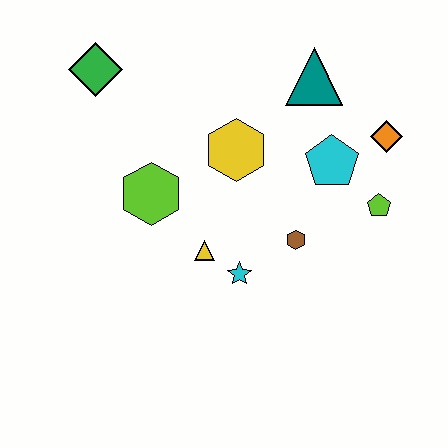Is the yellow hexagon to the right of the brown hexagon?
No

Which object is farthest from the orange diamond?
The green diamond is farthest from the orange diamond.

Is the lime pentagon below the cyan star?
No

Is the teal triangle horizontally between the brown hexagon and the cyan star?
No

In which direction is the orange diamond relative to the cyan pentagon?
The orange diamond is to the right of the cyan pentagon.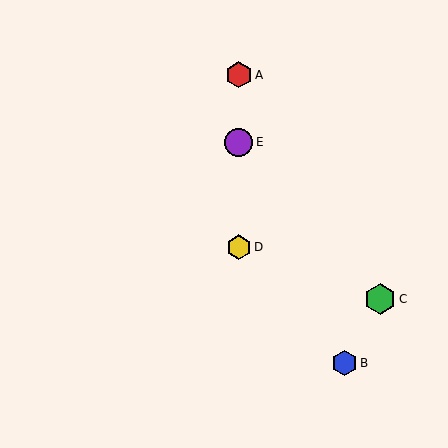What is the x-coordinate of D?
Object D is at x≈239.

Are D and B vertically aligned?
No, D is at x≈239 and B is at x≈344.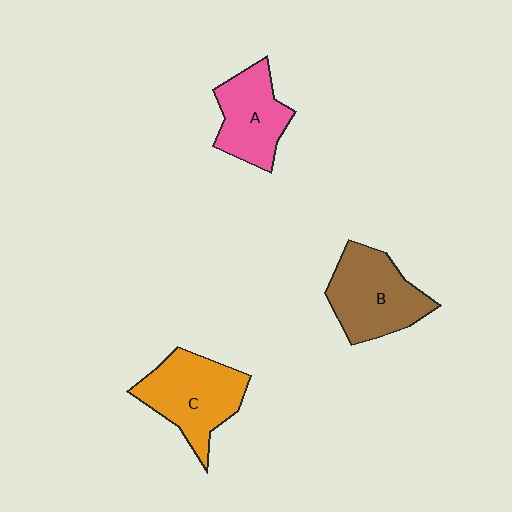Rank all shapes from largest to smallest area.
From largest to smallest: C (orange), B (brown), A (pink).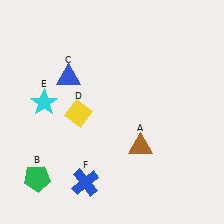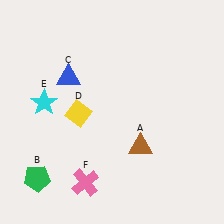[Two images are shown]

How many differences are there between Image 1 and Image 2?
There is 1 difference between the two images.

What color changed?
The cross (F) changed from blue in Image 1 to pink in Image 2.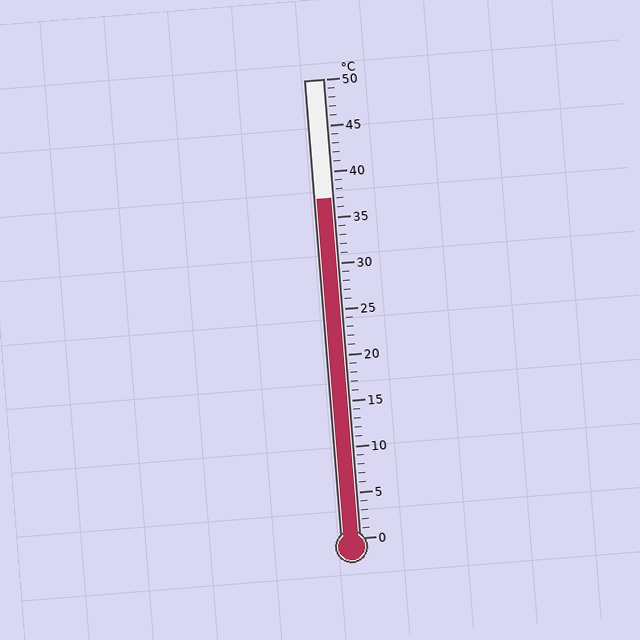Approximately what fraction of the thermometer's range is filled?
The thermometer is filled to approximately 75% of its range.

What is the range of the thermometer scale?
The thermometer scale ranges from 0°C to 50°C.